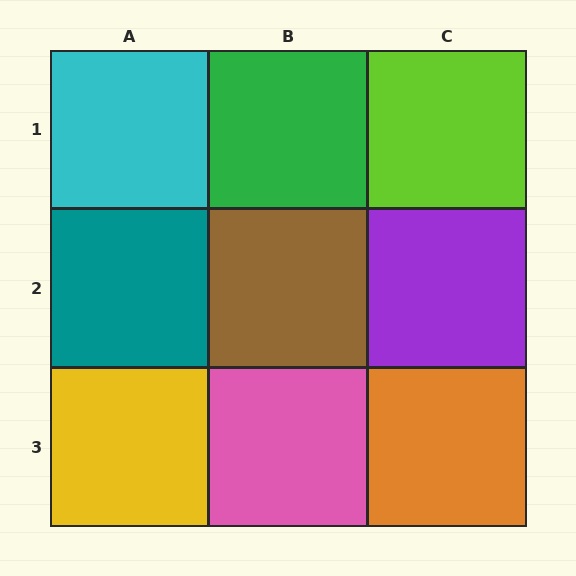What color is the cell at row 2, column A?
Teal.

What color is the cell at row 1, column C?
Lime.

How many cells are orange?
1 cell is orange.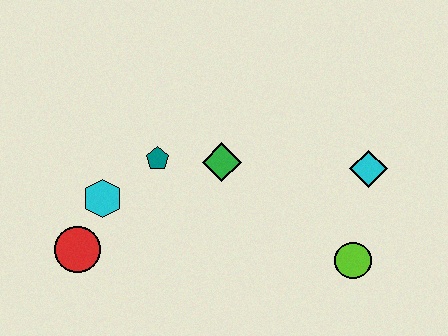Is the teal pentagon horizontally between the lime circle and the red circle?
Yes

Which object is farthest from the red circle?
The cyan diamond is farthest from the red circle.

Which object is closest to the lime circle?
The cyan diamond is closest to the lime circle.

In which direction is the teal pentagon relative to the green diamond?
The teal pentagon is to the left of the green diamond.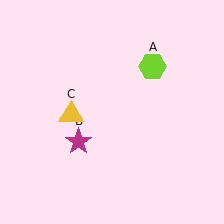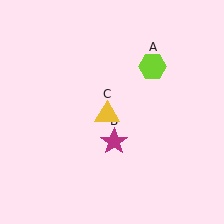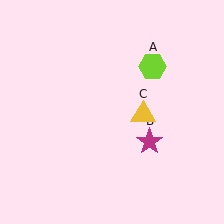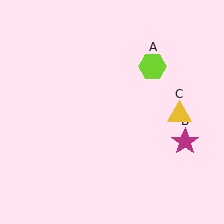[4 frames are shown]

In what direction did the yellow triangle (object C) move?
The yellow triangle (object C) moved right.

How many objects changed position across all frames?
2 objects changed position: magenta star (object B), yellow triangle (object C).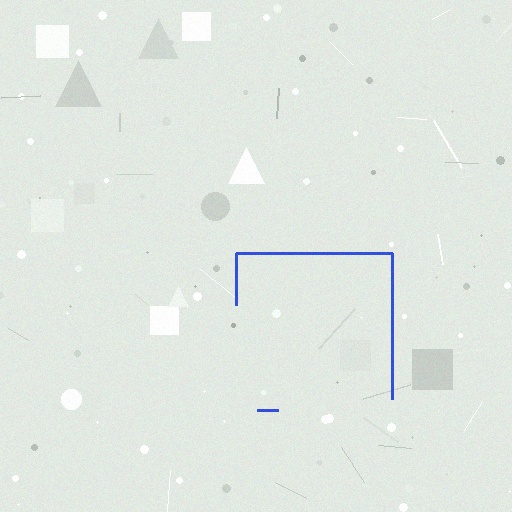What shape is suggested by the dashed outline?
The dashed outline suggests a square.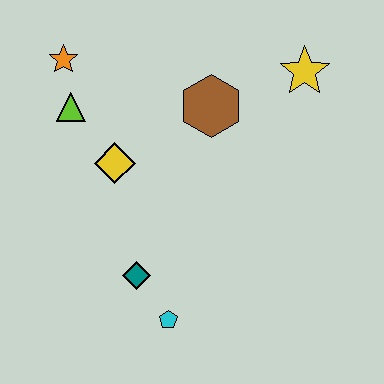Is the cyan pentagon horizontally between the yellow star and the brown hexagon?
No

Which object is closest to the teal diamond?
The cyan pentagon is closest to the teal diamond.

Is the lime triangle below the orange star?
Yes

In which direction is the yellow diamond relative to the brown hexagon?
The yellow diamond is to the left of the brown hexagon.